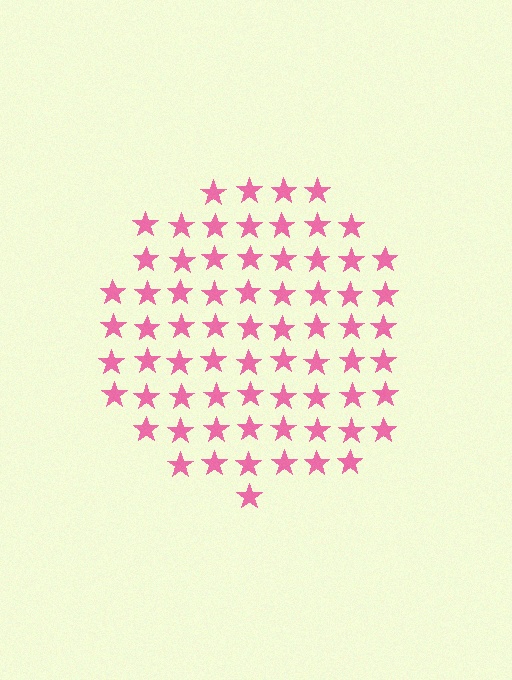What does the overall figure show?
The overall figure shows a circle.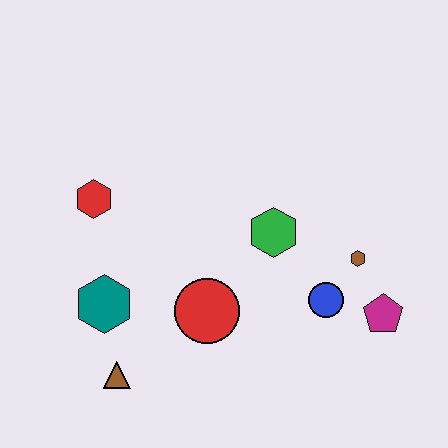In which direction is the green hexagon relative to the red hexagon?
The green hexagon is to the right of the red hexagon.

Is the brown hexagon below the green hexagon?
Yes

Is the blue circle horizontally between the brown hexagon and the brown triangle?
Yes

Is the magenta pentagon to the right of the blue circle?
Yes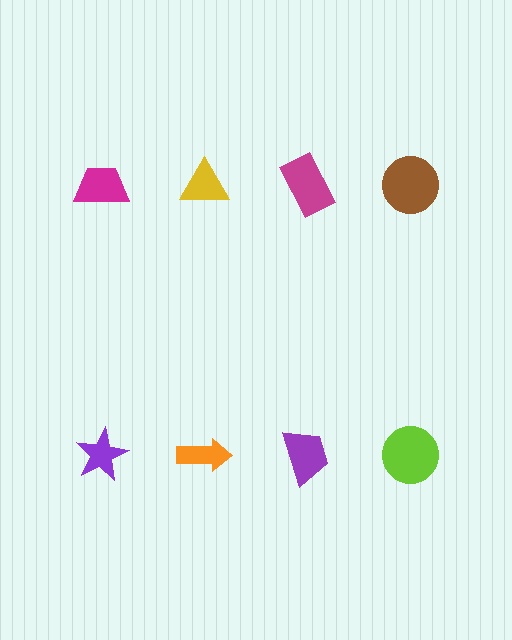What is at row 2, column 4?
A lime circle.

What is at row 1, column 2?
A yellow triangle.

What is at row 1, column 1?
A magenta trapezoid.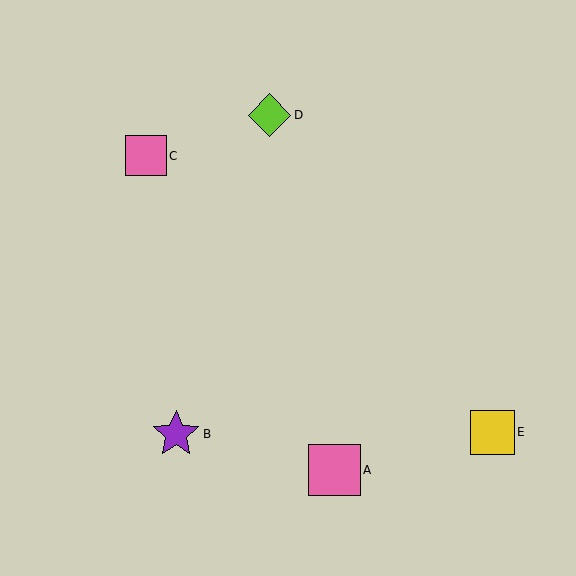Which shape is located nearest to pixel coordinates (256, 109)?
The lime diamond (labeled D) at (270, 115) is nearest to that location.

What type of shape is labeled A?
Shape A is a pink square.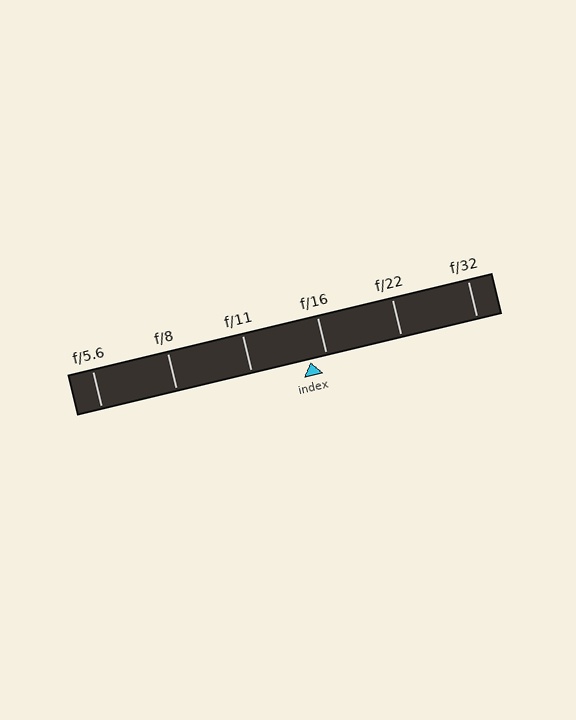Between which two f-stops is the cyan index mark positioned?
The index mark is between f/11 and f/16.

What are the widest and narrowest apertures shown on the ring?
The widest aperture shown is f/5.6 and the narrowest is f/32.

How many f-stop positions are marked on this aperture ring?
There are 6 f-stop positions marked.